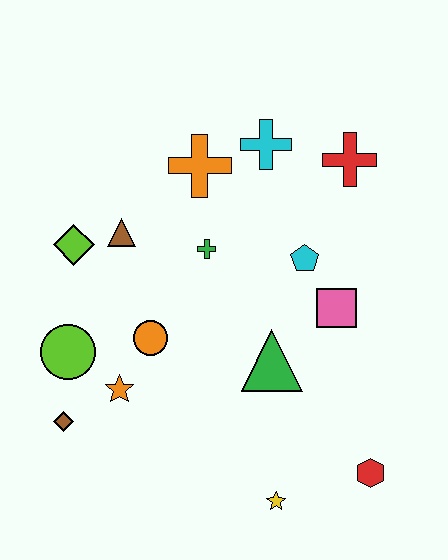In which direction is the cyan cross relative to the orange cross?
The cyan cross is to the right of the orange cross.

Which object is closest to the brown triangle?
The lime diamond is closest to the brown triangle.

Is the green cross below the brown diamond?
No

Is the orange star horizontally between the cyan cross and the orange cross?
No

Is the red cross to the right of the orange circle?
Yes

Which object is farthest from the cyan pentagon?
The brown diamond is farthest from the cyan pentagon.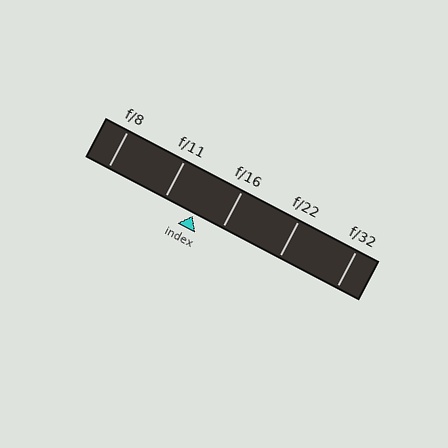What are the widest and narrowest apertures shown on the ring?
The widest aperture shown is f/8 and the narrowest is f/32.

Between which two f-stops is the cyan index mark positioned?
The index mark is between f/11 and f/16.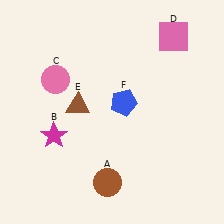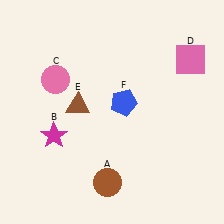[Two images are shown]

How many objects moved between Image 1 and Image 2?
1 object moved between the two images.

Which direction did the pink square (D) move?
The pink square (D) moved down.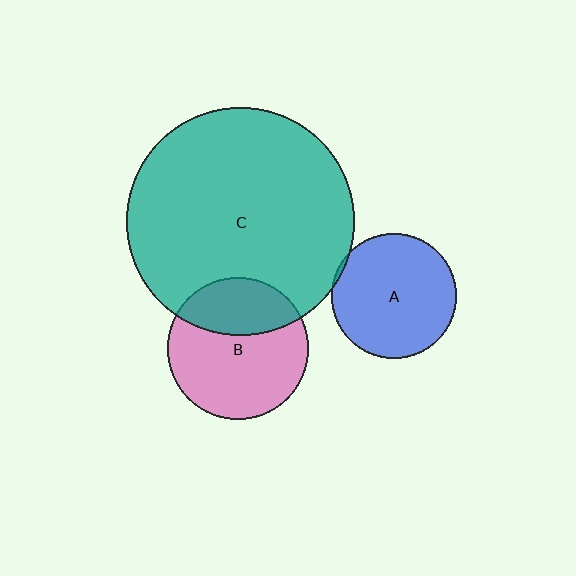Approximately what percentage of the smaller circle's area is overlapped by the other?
Approximately 5%.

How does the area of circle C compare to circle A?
Approximately 3.3 times.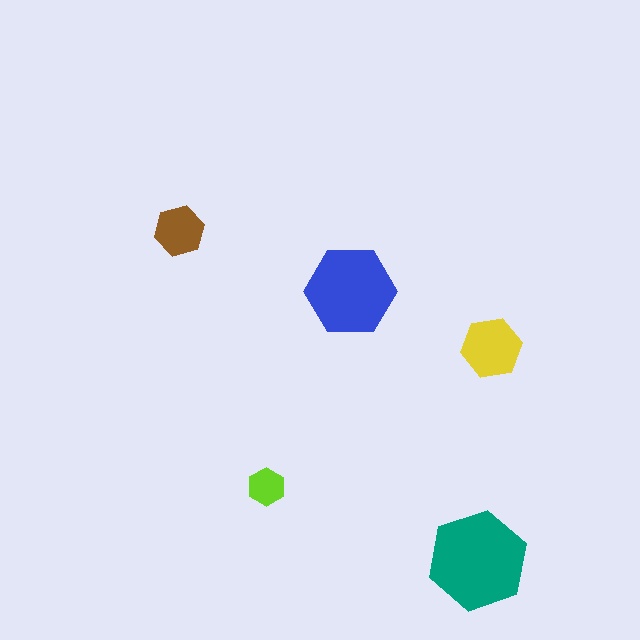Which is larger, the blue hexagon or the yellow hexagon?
The blue one.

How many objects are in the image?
There are 5 objects in the image.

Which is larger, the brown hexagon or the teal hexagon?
The teal one.